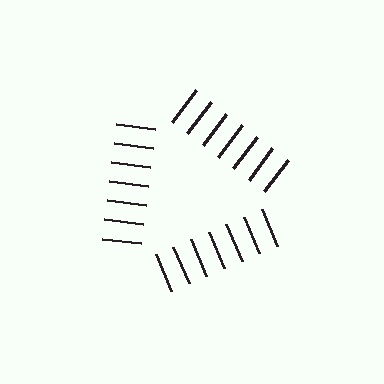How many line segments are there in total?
21 — 7 along each of the 3 edges.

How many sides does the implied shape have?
3 sides — the line-ends trace a triangle.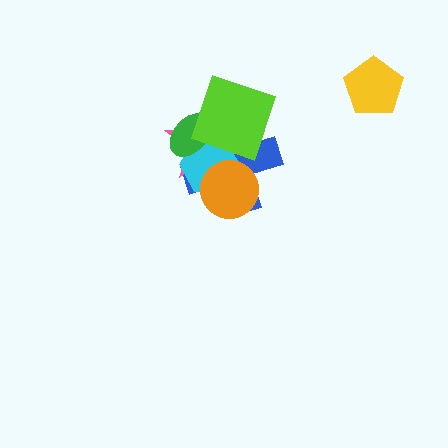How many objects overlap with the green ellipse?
4 objects overlap with the green ellipse.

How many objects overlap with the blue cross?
5 objects overlap with the blue cross.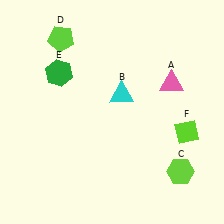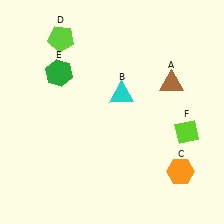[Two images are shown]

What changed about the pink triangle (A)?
In Image 1, A is pink. In Image 2, it changed to brown.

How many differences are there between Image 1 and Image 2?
There are 2 differences between the two images.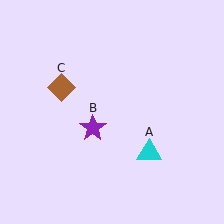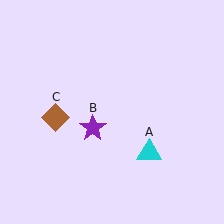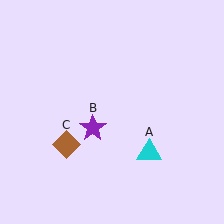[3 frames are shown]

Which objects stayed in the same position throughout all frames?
Cyan triangle (object A) and purple star (object B) remained stationary.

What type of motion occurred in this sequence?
The brown diamond (object C) rotated counterclockwise around the center of the scene.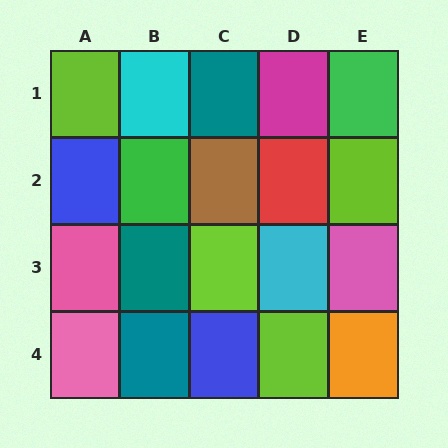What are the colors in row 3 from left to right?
Pink, teal, lime, cyan, pink.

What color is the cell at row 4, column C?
Blue.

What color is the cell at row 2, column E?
Lime.